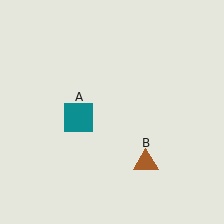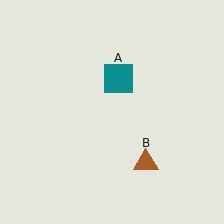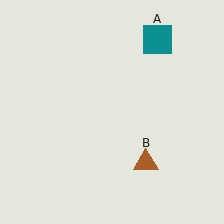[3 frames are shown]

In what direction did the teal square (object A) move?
The teal square (object A) moved up and to the right.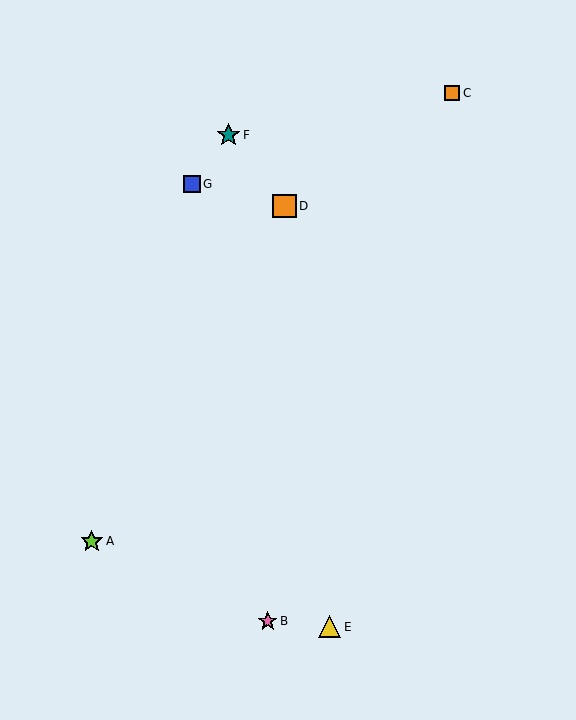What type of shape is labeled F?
Shape F is a teal star.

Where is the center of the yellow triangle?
The center of the yellow triangle is at (330, 627).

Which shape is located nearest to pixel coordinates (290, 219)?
The orange square (labeled D) at (284, 206) is nearest to that location.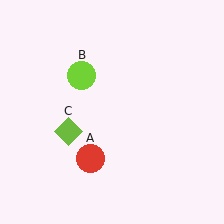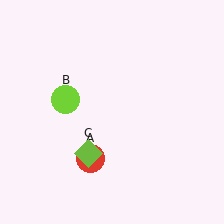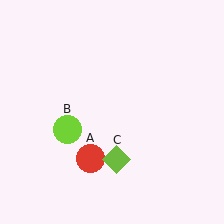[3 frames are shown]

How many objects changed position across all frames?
2 objects changed position: lime circle (object B), lime diamond (object C).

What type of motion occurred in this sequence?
The lime circle (object B), lime diamond (object C) rotated counterclockwise around the center of the scene.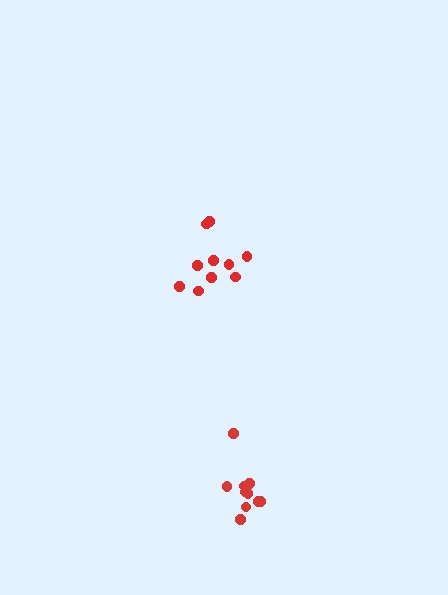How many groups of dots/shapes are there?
There are 2 groups.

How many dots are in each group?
Group 1: 10 dots, Group 2: 10 dots (20 total).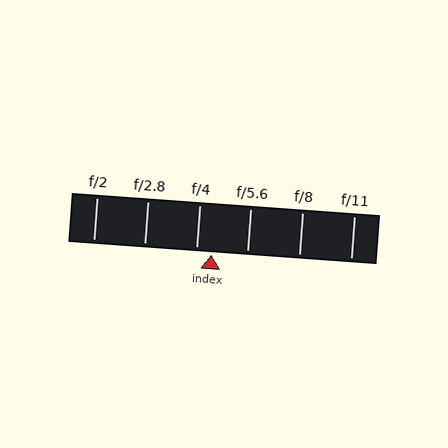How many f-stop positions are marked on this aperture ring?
There are 6 f-stop positions marked.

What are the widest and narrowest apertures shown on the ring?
The widest aperture shown is f/2 and the narrowest is f/11.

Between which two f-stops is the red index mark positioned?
The index mark is between f/4 and f/5.6.